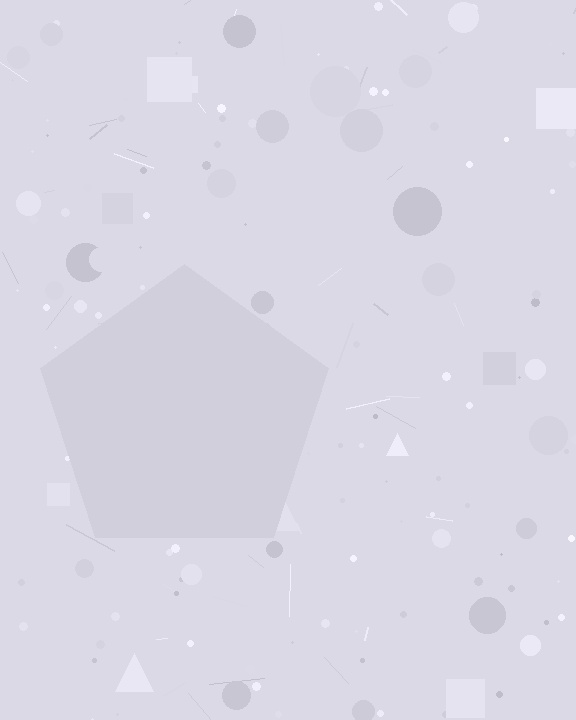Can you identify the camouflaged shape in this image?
The camouflaged shape is a pentagon.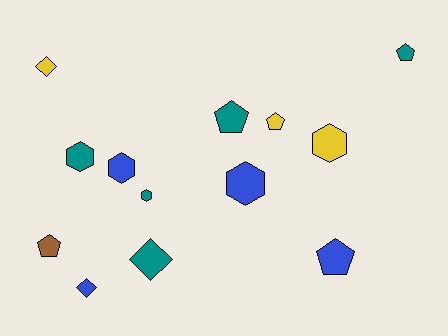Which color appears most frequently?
Teal, with 5 objects.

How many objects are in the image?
There are 13 objects.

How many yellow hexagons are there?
There is 1 yellow hexagon.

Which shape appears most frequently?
Hexagon, with 5 objects.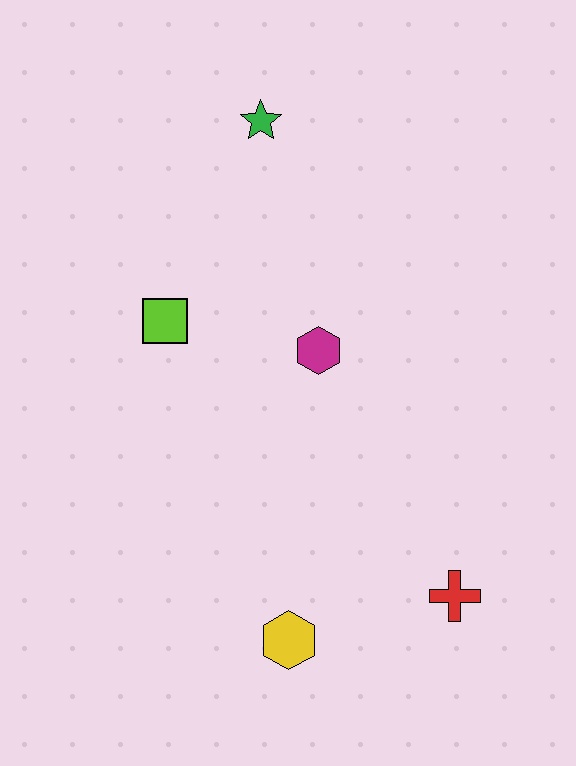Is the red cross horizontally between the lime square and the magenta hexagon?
No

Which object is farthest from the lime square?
The red cross is farthest from the lime square.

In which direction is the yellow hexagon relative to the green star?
The yellow hexagon is below the green star.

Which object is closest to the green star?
The lime square is closest to the green star.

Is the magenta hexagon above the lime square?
No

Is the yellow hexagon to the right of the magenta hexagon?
No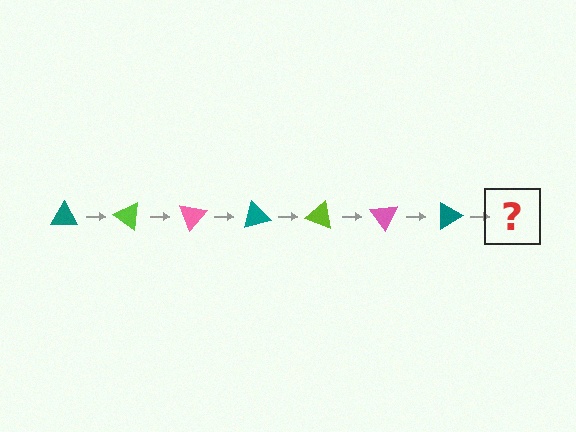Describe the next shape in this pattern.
It should be a lime triangle, rotated 245 degrees from the start.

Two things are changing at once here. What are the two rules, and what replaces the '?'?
The two rules are that it rotates 35 degrees each step and the color cycles through teal, lime, and pink. The '?' should be a lime triangle, rotated 245 degrees from the start.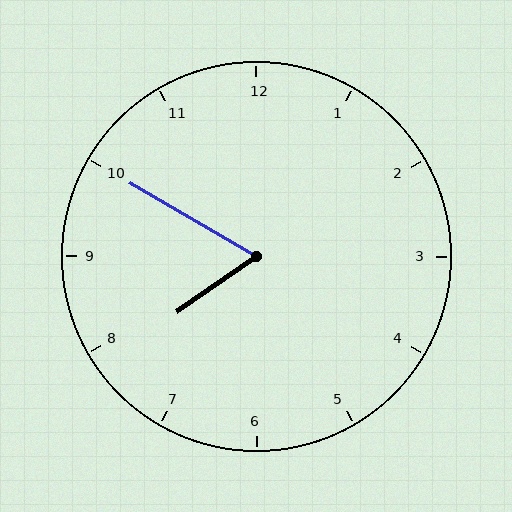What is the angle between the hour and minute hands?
Approximately 65 degrees.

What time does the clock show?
7:50.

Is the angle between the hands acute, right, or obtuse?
It is acute.